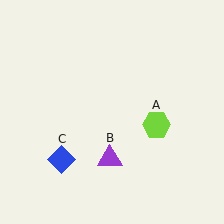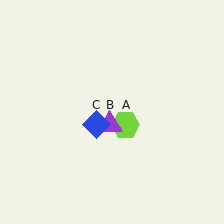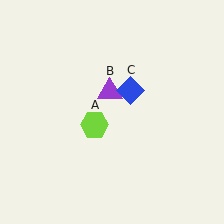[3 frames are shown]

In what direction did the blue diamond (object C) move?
The blue diamond (object C) moved up and to the right.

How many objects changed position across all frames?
3 objects changed position: lime hexagon (object A), purple triangle (object B), blue diamond (object C).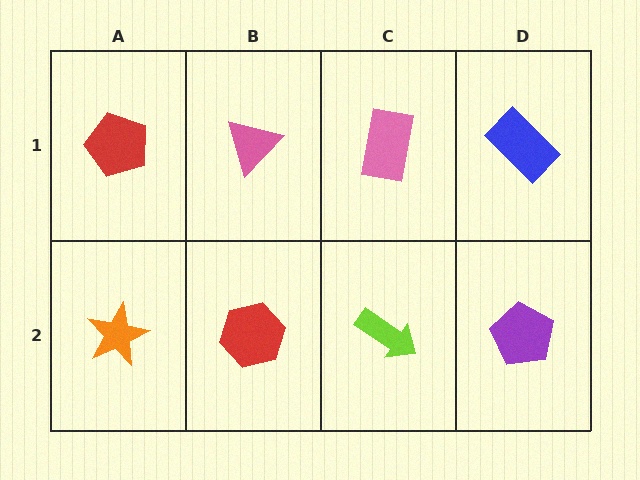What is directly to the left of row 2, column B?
An orange star.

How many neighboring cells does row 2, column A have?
2.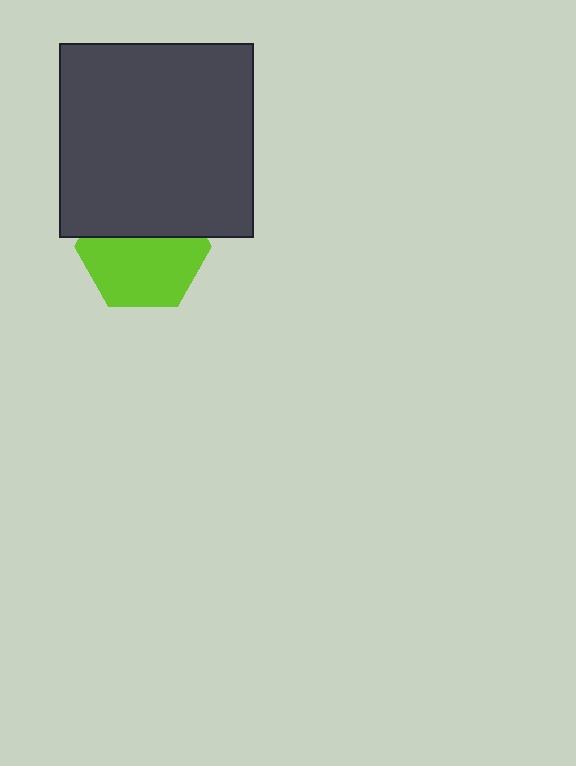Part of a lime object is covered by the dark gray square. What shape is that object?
It is a hexagon.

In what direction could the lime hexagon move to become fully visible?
The lime hexagon could move down. That would shift it out from behind the dark gray square entirely.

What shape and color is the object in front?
The object in front is a dark gray square.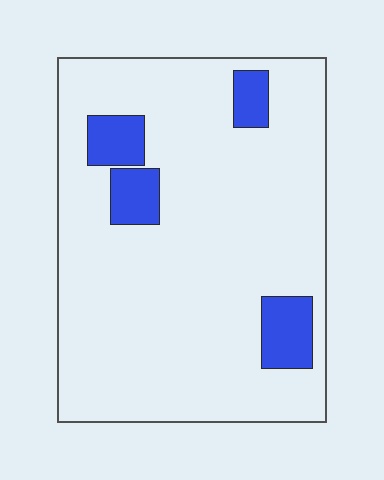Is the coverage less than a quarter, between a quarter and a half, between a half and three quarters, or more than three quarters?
Less than a quarter.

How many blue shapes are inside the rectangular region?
4.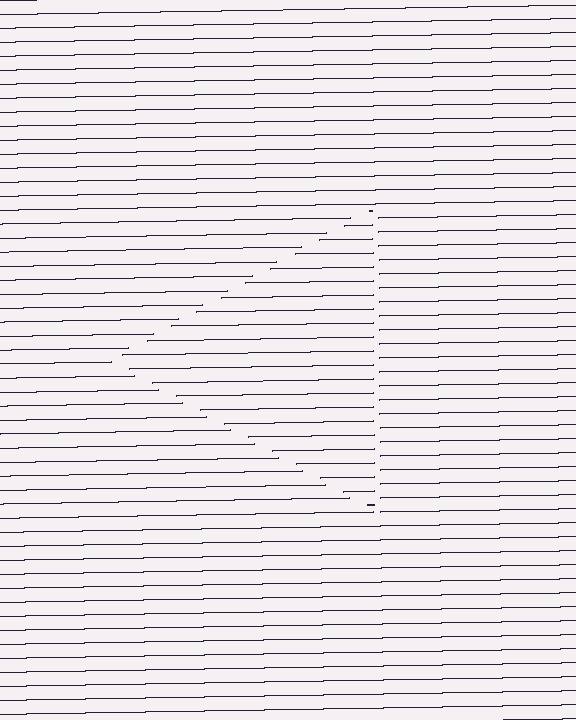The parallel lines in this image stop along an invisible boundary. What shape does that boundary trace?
An illusory triangle. The interior of the shape contains the same grating, shifted by half a period — the contour is defined by the phase discontinuity where line-ends from the inner and outer gratings abut.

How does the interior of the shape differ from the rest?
The interior of the shape contains the same grating, shifted by half a period — the contour is defined by the phase discontinuity where line-ends from the inner and outer gratings abut.